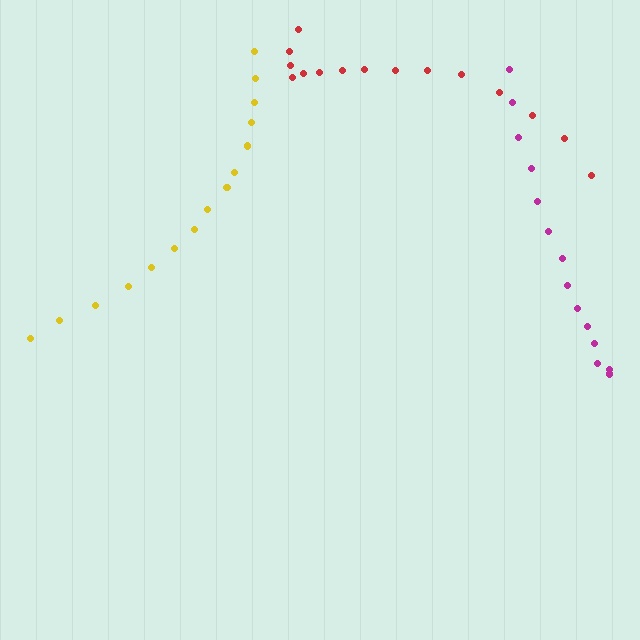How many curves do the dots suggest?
There are 3 distinct paths.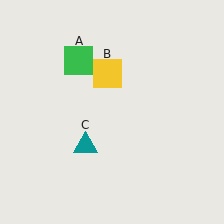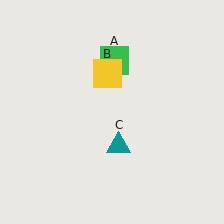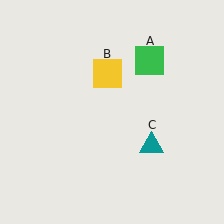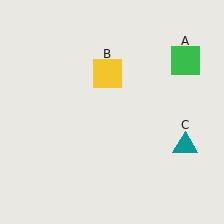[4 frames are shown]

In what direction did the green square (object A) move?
The green square (object A) moved right.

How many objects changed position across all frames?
2 objects changed position: green square (object A), teal triangle (object C).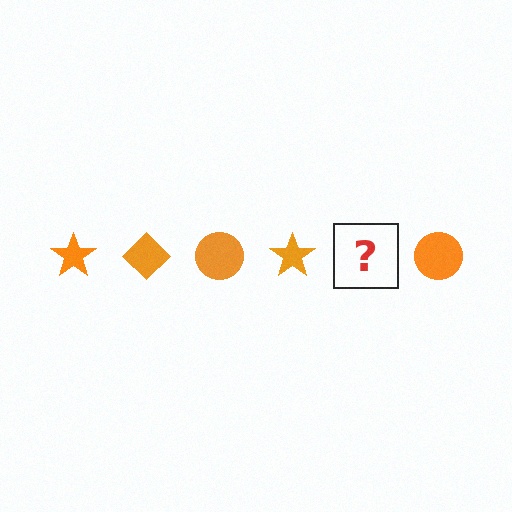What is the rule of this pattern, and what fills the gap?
The rule is that the pattern cycles through star, diamond, circle shapes in orange. The gap should be filled with an orange diamond.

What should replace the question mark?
The question mark should be replaced with an orange diamond.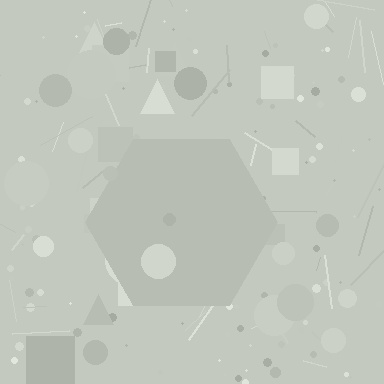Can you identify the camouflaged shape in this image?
The camouflaged shape is a hexagon.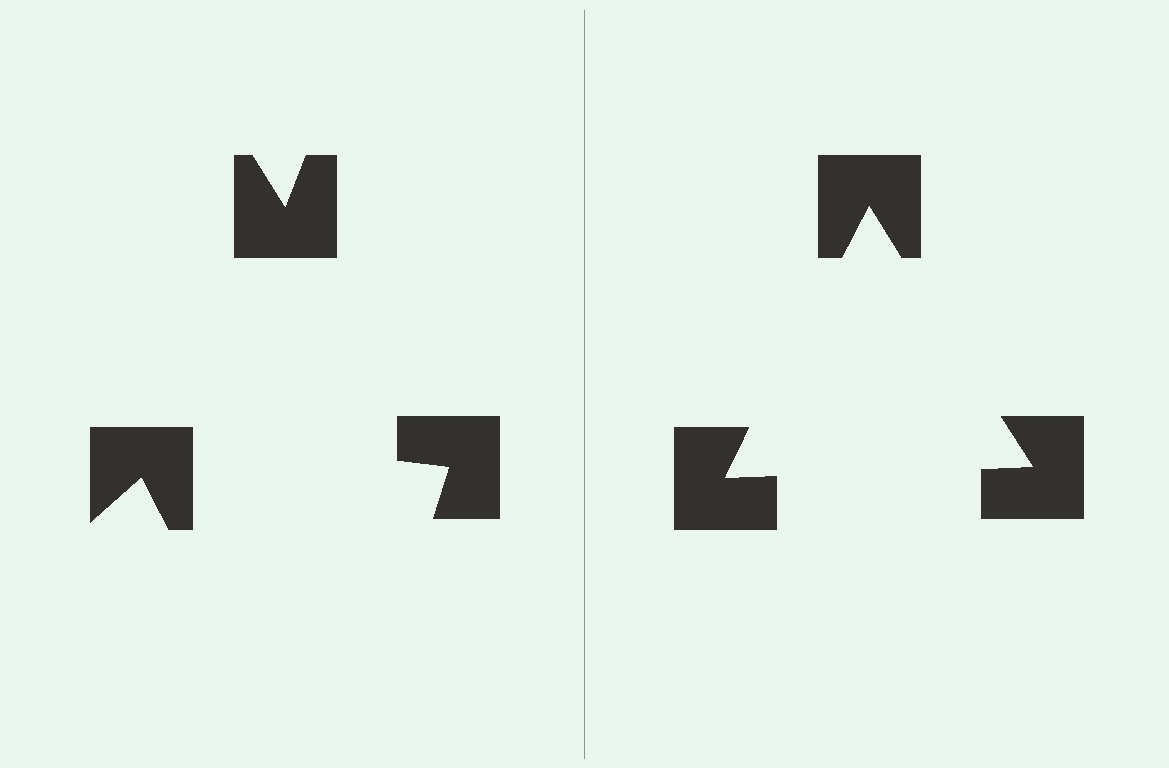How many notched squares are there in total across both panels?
6 — 3 on each side.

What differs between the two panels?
The notched squares are positioned identically on both sides; only the wedge orientations differ. On the right they align to a triangle; on the left they are misaligned.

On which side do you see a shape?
An illusory triangle appears on the right side. On the left side the wedge cuts are rotated, so no coherent shape forms.